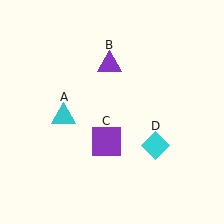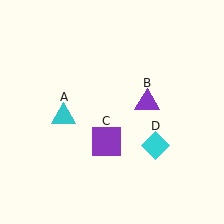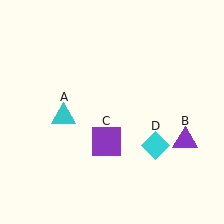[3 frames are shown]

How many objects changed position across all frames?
1 object changed position: purple triangle (object B).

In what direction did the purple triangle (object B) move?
The purple triangle (object B) moved down and to the right.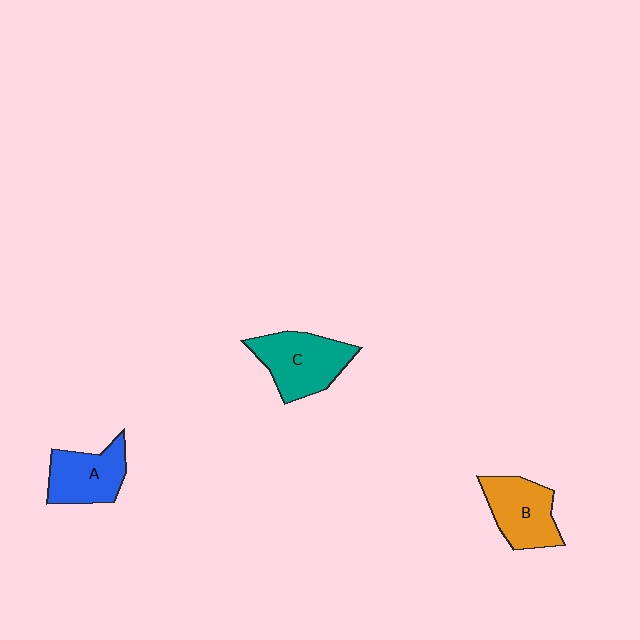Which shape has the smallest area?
Shape A (blue).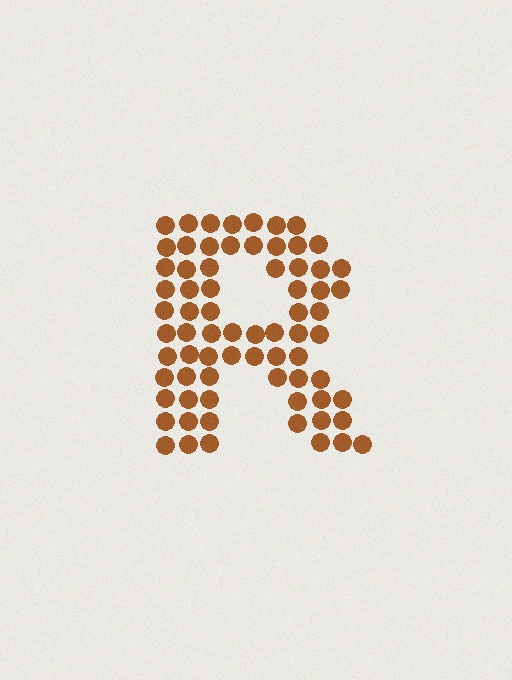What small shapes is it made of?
It is made of small circles.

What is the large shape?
The large shape is the letter R.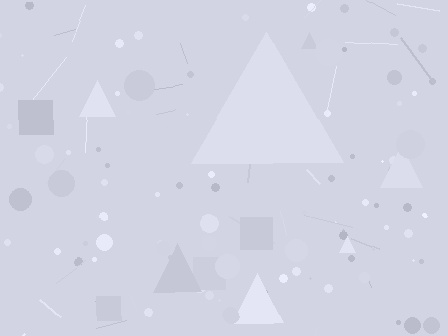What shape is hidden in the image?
A triangle is hidden in the image.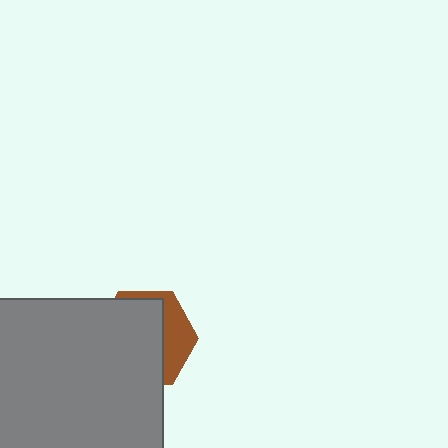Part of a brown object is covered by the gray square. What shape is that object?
It is a hexagon.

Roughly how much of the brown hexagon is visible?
A small part of it is visible (roughly 31%).